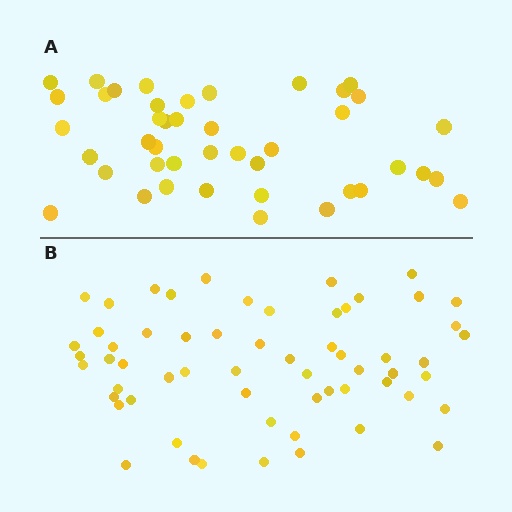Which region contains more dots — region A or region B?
Region B (the bottom region) has more dots.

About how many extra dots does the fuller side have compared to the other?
Region B has approximately 15 more dots than region A.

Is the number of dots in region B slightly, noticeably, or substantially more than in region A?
Region B has noticeably more, but not dramatically so. The ratio is roughly 1.4 to 1.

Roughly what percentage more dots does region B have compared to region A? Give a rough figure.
About 40% more.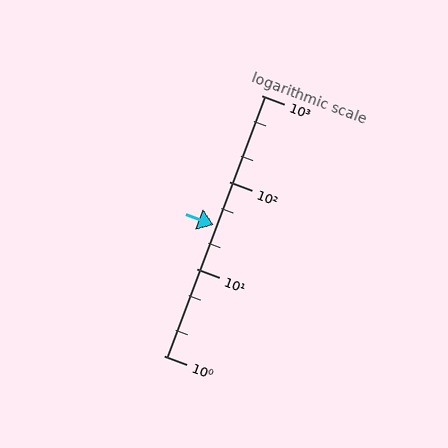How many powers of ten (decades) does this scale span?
The scale spans 3 decades, from 1 to 1000.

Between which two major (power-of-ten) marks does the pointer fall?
The pointer is between 10 and 100.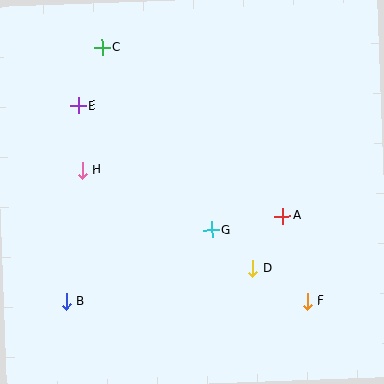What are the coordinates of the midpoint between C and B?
The midpoint between C and B is at (84, 174).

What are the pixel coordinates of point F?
Point F is at (307, 301).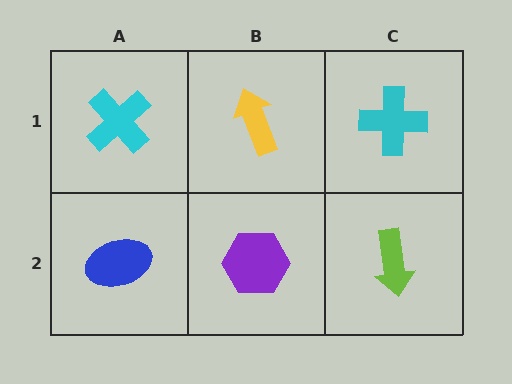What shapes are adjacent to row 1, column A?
A blue ellipse (row 2, column A), a yellow arrow (row 1, column B).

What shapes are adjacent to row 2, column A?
A cyan cross (row 1, column A), a purple hexagon (row 2, column B).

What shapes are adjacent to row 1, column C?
A lime arrow (row 2, column C), a yellow arrow (row 1, column B).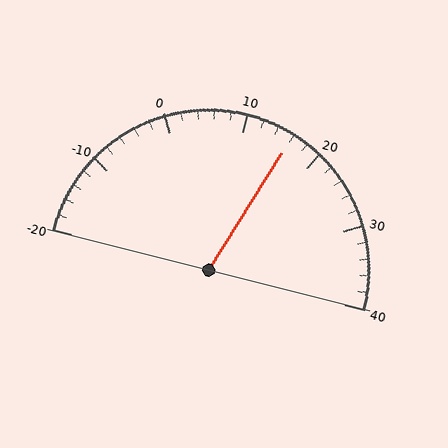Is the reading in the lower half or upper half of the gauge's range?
The reading is in the upper half of the range (-20 to 40).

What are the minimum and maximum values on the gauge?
The gauge ranges from -20 to 40.